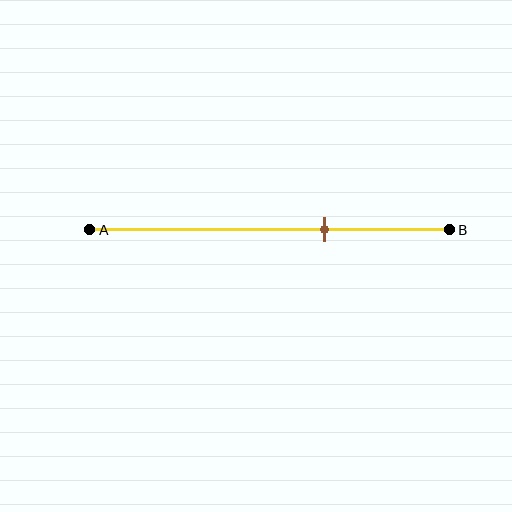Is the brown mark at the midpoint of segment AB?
No, the mark is at about 65% from A, not at the 50% midpoint.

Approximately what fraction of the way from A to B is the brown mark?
The brown mark is approximately 65% of the way from A to B.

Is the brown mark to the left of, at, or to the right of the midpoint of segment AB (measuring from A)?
The brown mark is to the right of the midpoint of segment AB.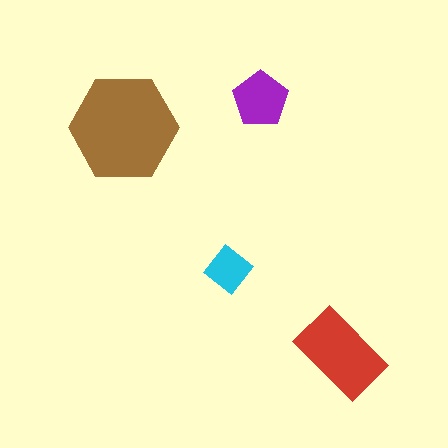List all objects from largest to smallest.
The brown hexagon, the red rectangle, the purple pentagon, the cyan diamond.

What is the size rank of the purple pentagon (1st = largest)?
3rd.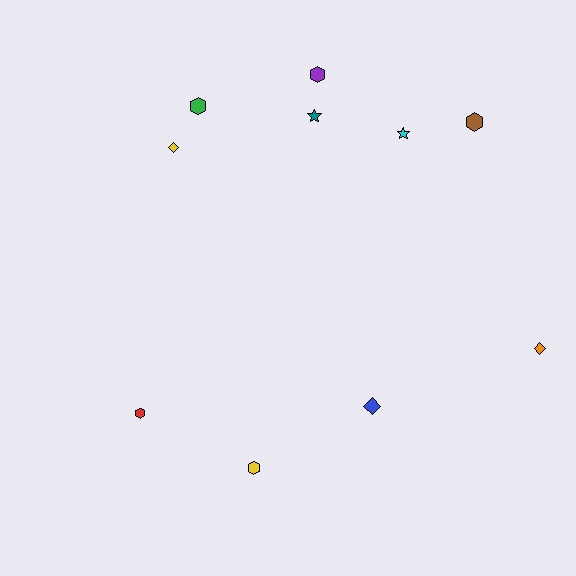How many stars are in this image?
There are 2 stars.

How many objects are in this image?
There are 10 objects.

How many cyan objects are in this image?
There is 1 cyan object.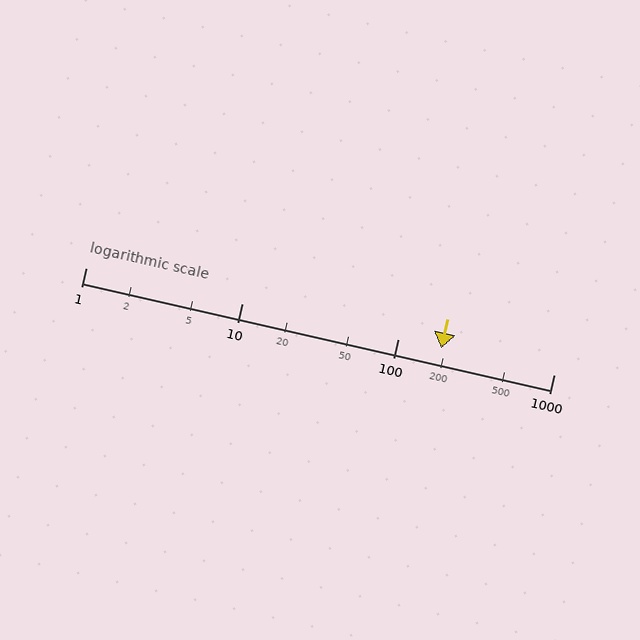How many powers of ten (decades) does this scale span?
The scale spans 3 decades, from 1 to 1000.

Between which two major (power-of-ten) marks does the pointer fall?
The pointer is between 100 and 1000.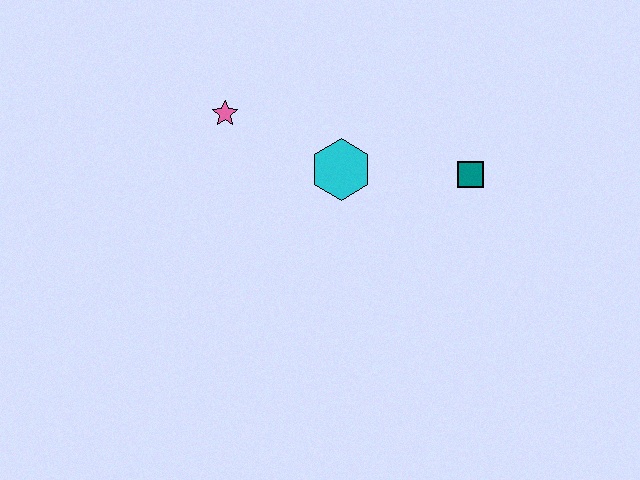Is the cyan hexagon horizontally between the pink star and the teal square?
Yes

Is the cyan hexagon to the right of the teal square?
No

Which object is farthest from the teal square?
The pink star is farthest from the teal square.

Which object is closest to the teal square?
The cyan hexagon is closest to the teal square.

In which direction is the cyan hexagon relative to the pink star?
The cyan hexagon is to the right of the pink star.